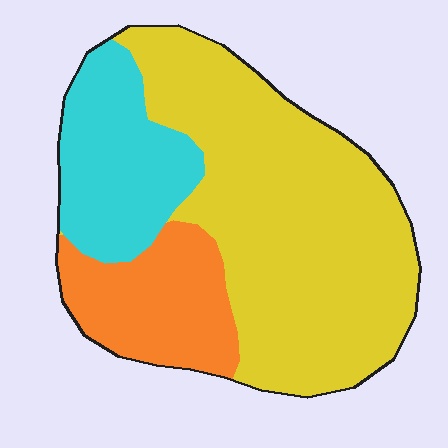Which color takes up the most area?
Yellow, at roughly 60%.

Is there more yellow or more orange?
Yellow.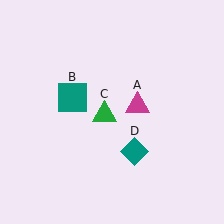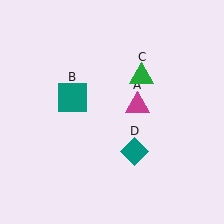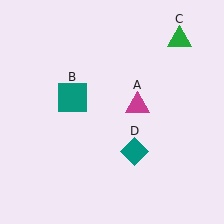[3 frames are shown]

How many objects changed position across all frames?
1 object changed position: green triangle (object C).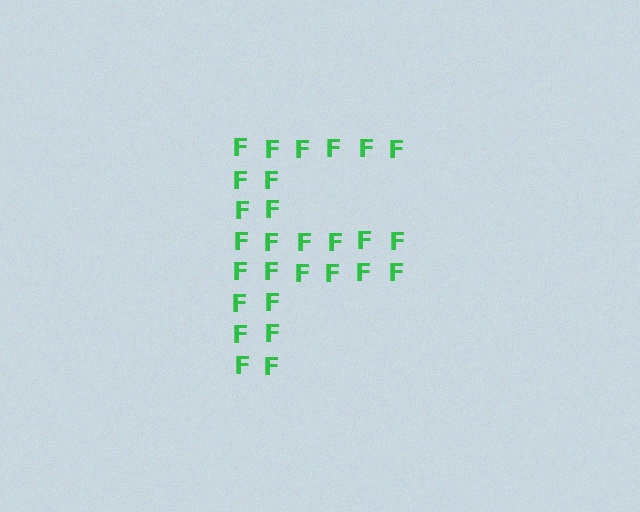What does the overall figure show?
The overall figure shows the letter F.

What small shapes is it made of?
It is made of small letter F's.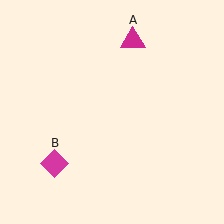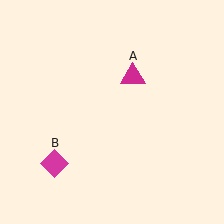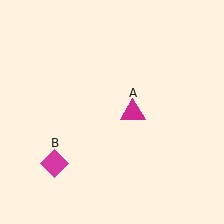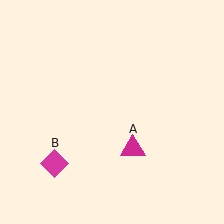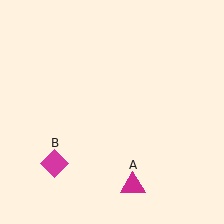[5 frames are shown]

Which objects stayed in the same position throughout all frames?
Magenta diamond (object B) remained stationary.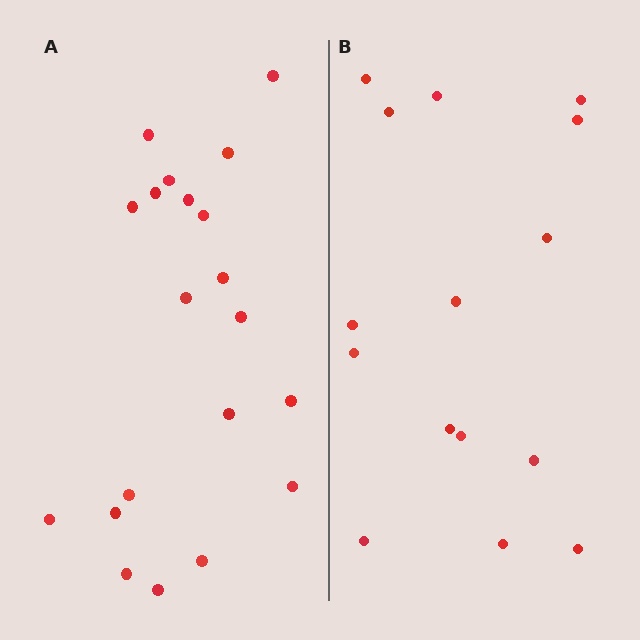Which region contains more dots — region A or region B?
Region A (the left region) has more dots.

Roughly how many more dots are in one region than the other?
Region A has about 5 more dots than region B.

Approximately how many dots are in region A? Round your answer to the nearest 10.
About 20 dots.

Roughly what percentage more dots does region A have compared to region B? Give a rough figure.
About 35% more.